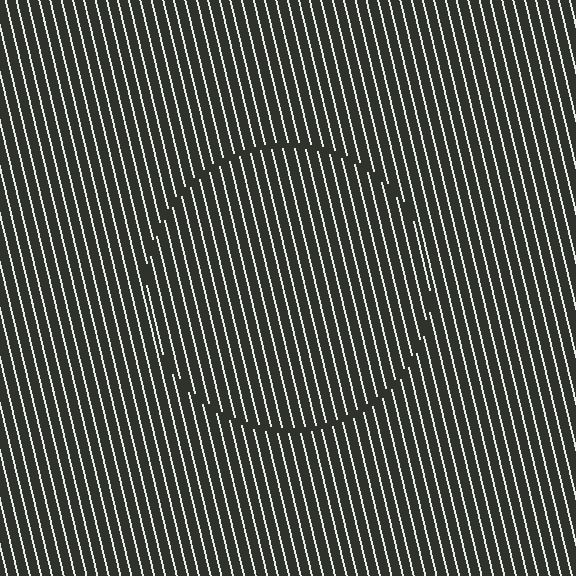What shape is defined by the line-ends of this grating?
An illusory circle. The interior of the shape contains the same grating, shifted by half a period — the contour is defined by the phase discontinuity where line-ends from the inner and outer gratings abut.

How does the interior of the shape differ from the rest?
The interior of the shape contains the same grating, shifted by half a period — the contour is defined by the phase discontinuity where line-ends from the inner and outer gratings abut.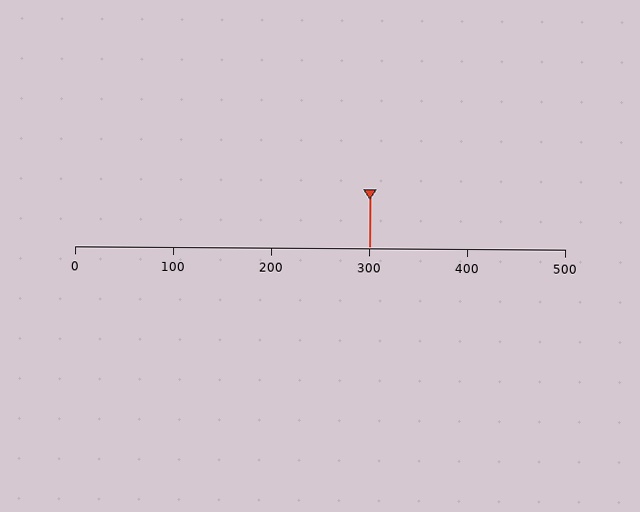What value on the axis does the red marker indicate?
The marker indicates approximately 300.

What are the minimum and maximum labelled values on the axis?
The axis runs from 0 to 500.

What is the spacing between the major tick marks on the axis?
The major ticks are spaced 100 apart.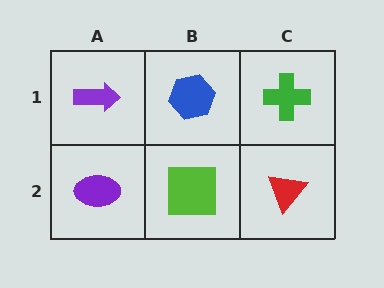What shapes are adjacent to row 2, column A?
A purple arrow (row 1, column A), a lime square (row 2, column B).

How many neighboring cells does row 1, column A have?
2.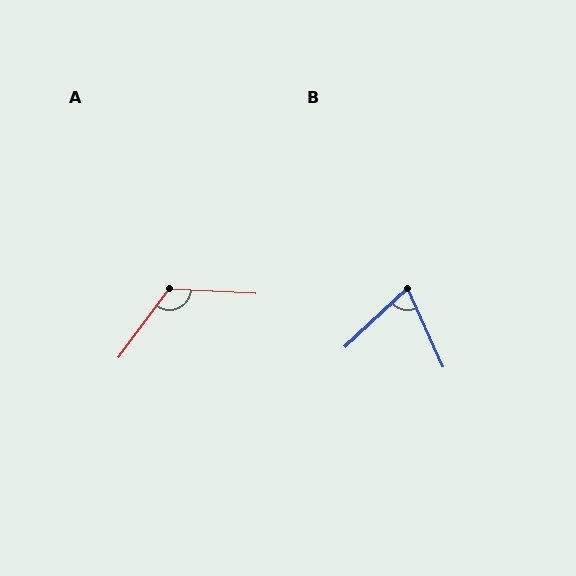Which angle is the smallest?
B, at approximately 71 degrees.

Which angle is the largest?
A, at approximately 124 degrees.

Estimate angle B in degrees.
Approximately 71 degrees.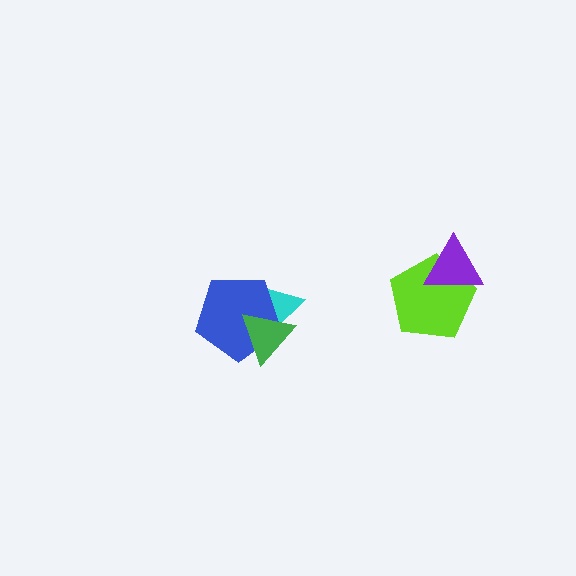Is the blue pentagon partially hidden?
Yes, it is partially covered by another shape.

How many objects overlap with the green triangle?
2 objects overlap with the green triangle.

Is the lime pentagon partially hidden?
Yes, it is partially covered by another shape.